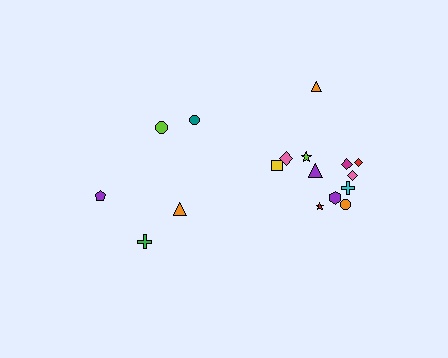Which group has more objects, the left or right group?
The right group.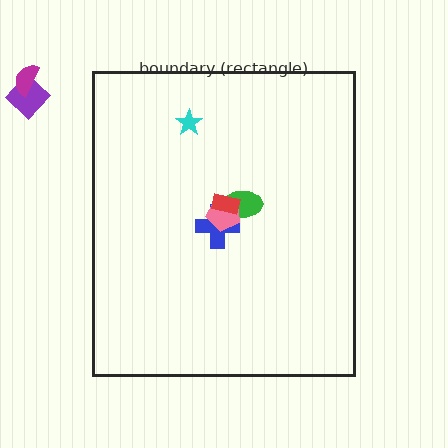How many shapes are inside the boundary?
5 inside, 2 outside.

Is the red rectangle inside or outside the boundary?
Inside.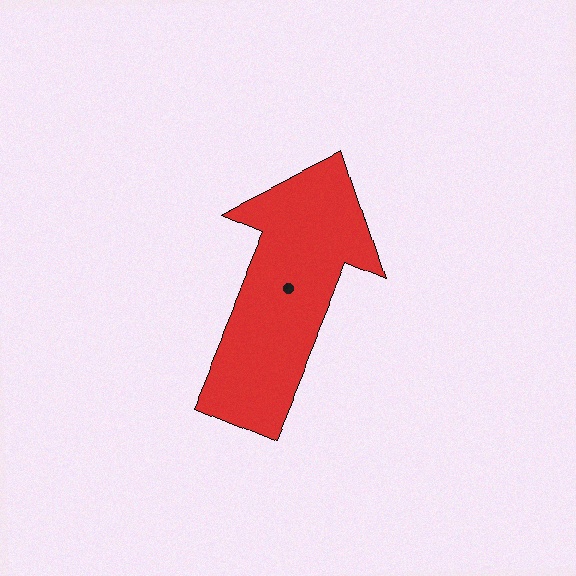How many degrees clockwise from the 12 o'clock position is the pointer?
Approximately 23 degrees.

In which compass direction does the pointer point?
Northeast.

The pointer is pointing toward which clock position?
Roughly 1 o'clock.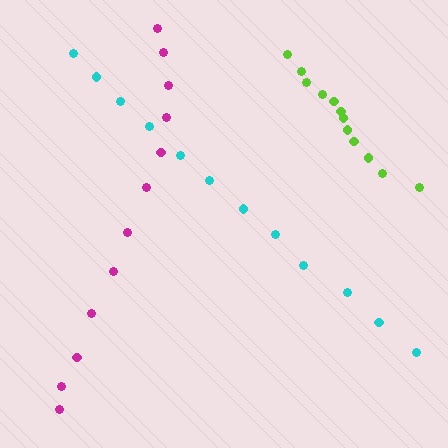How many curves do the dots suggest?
There are 3 distinct paths.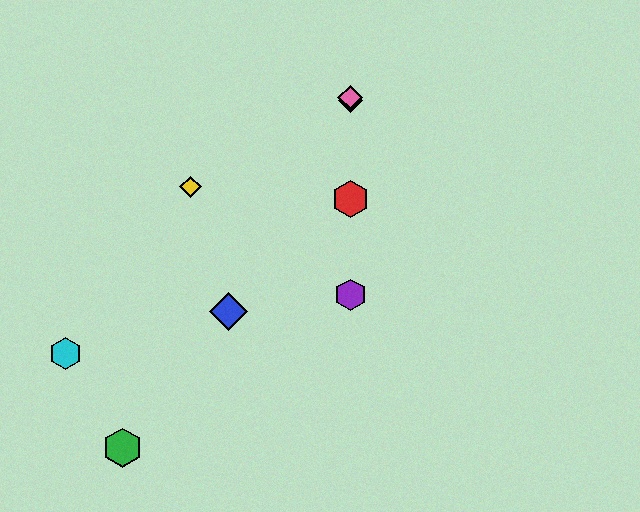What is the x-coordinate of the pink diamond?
The pink diamond is at x≈350.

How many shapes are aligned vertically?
4 shapes (the red hexagon, the purple hexagon, the orange diamond, the pink diamond) are aligned vertically.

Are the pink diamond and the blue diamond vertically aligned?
No, the pink diamond is at x≈350 and the blue diamond is at x≈228.